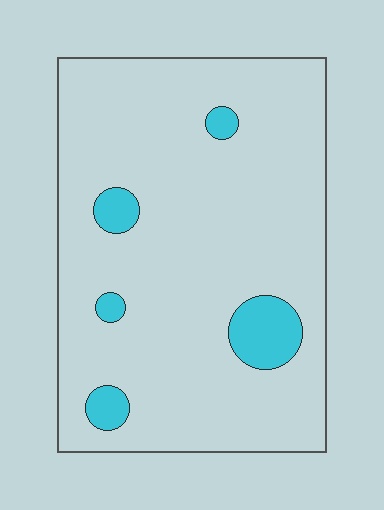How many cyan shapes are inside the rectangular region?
5.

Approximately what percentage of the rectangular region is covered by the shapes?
Approximately 10%.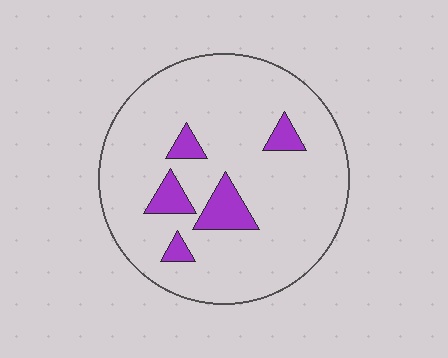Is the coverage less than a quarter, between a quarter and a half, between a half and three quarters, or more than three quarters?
Less than a quarter.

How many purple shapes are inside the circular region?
5.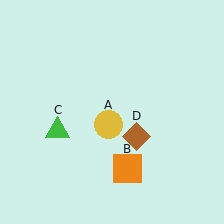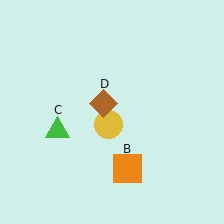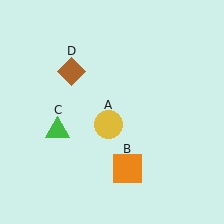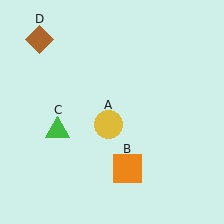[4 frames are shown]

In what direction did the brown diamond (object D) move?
The brown diamond (object D) moved up and to the left.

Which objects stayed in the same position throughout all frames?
Yellow circle (object A) and orange square (object B) and green triangle (object C) remained stationary.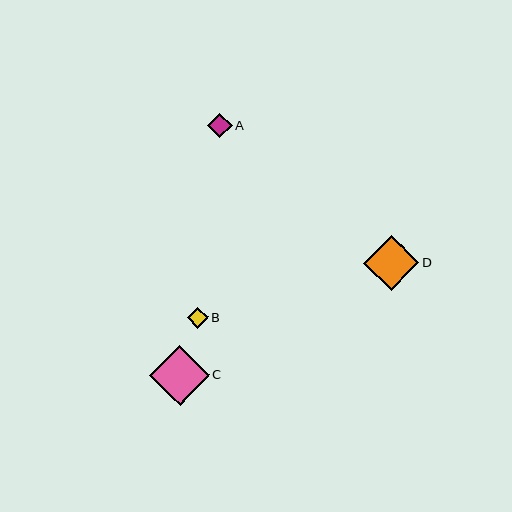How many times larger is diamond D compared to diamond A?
Diamond D is approximately 2.3 times the size of diamond A.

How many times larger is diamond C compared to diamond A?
Diamond C is approximately 2.4 times the size of diamond A.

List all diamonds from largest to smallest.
From largest to smallest: C, D, A, B.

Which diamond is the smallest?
Diamond B is the smallest with a size of approximately 21 pixels.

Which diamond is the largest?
Diamond C is the largest with a size of approximately 60 pixels.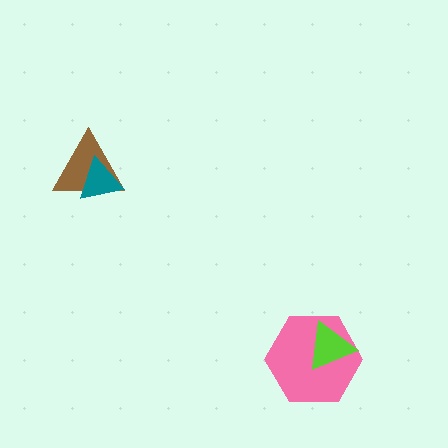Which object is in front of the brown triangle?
The teal triangle is in front of the brown triangle.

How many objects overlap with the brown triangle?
1 object overlaps with the brown triangle.